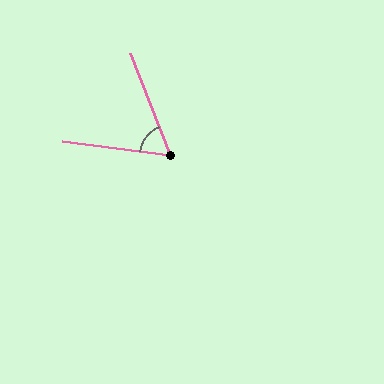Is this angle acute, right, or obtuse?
It is acute.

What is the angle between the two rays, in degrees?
Approximately 61 degrees.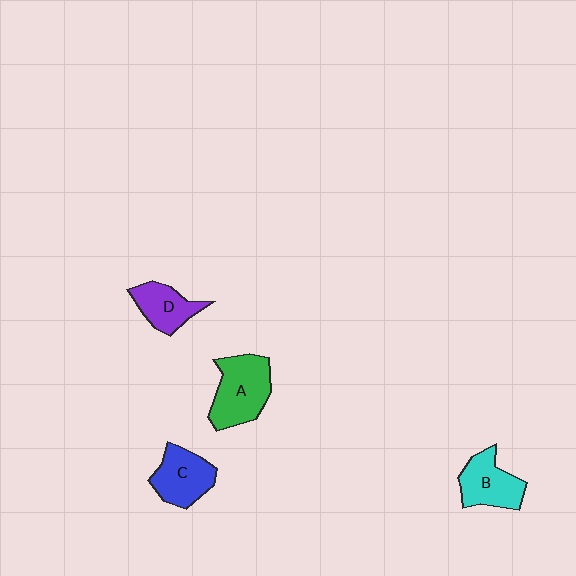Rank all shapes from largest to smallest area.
From largest to smallest: A (green), C (blue), B (cyan), D (purple).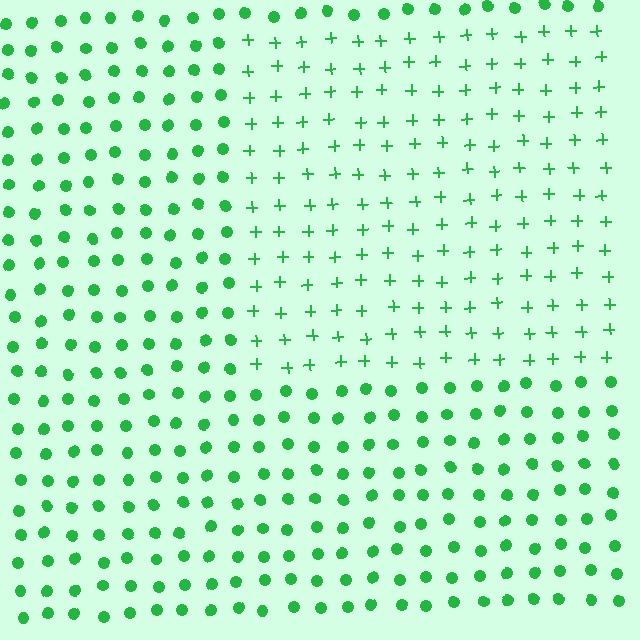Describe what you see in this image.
The image is filled with small green elements arranged in a uniform grid. A rectangle-shaped region contains plus signs, while the surrounding area contains circles. The boundary is defined purely by the change in element shape.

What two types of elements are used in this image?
The image uses plus signs inside the rectangle region and circles outside it.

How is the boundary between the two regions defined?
The boundary is defined by a change in element shape: plus signs inside vs. circles outside. All elements share the same color and spacing.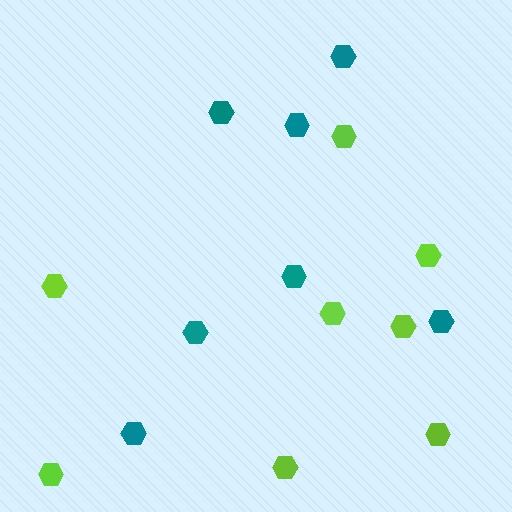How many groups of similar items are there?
There are 2 groups: one group of lime hexagons (8) and one group of teal hexagons (7).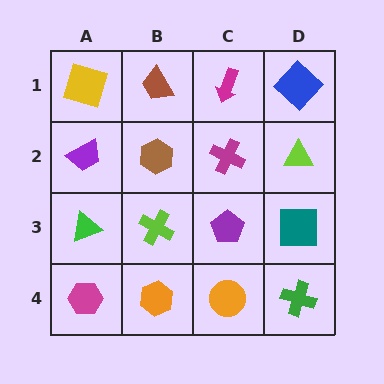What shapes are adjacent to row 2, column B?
A brown trapezoid (row 1, column B), a lime cross (row 3, column B), a purple trapezoid (row 2, column A), a magenta cross (row 2, column C).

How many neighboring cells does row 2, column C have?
4.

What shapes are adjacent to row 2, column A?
A yellow square (row 1, column A), a green triangle (row 3, column A), a brown hexagon (row 2, column B).